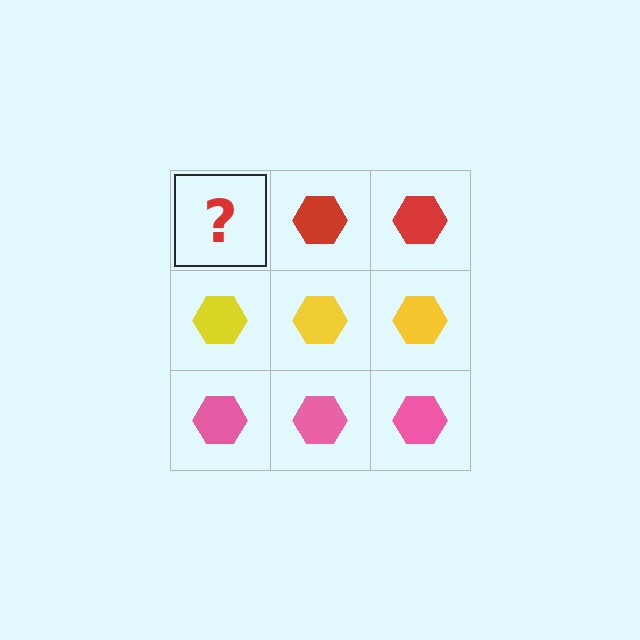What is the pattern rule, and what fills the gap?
The rule is that each row has a consistent color. The gap should be filled with a red hexagon.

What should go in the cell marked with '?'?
The missing cell should contain a red hexagon.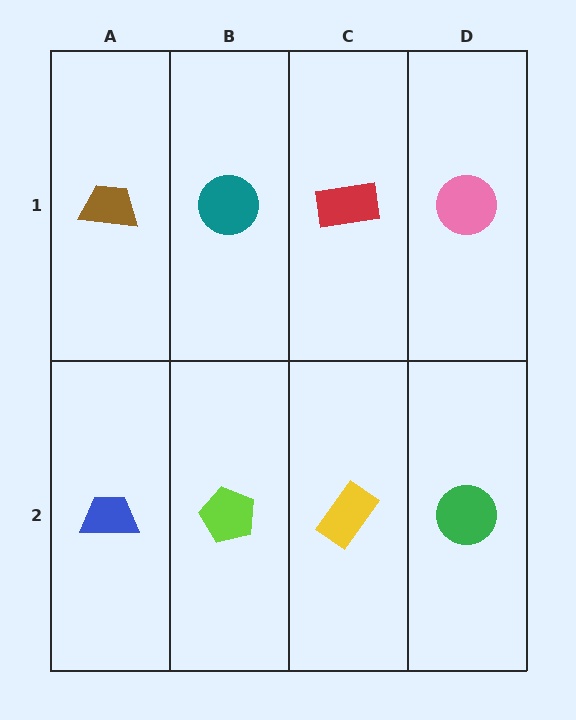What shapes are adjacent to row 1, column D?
A green circle (row 2, column D), a red rectangle (row 1, column C).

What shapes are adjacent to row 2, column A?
A brown trapezoid (row 1, column A), a lime pentagon (row 2, column B).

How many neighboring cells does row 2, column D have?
2.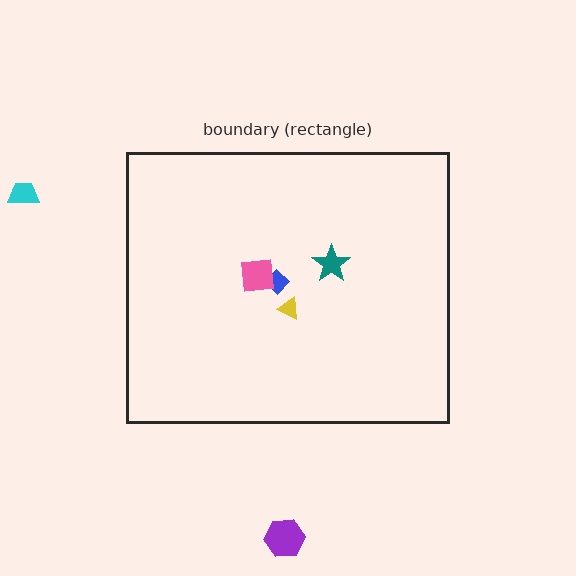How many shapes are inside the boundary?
4 inside, 2 outside.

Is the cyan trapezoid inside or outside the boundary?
Outside.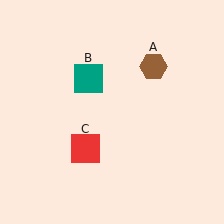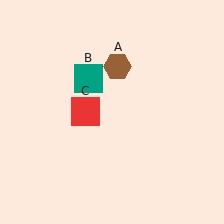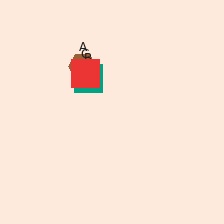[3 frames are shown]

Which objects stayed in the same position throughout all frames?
Teal square (object B) remained stationary.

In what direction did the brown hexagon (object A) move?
The brown hexagon (object A) moved left.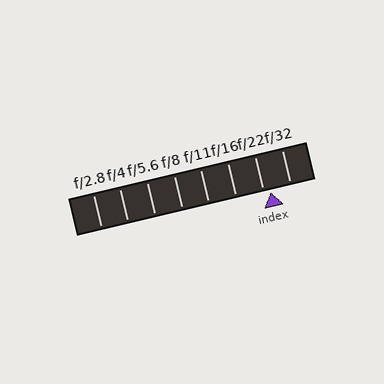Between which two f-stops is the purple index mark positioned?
The index mark is between f/22 and f/32.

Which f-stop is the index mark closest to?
The index mark is closest to f/22.